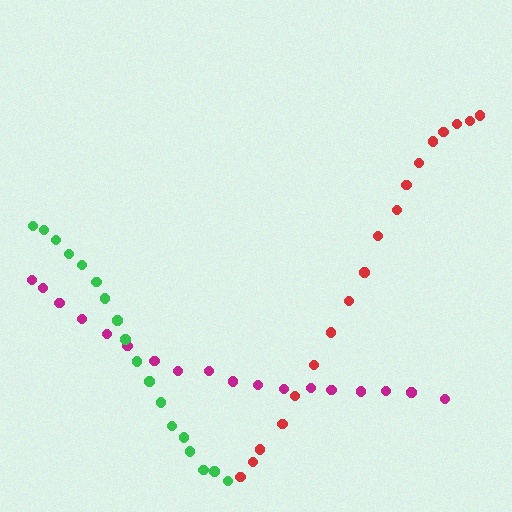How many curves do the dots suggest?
There are 3 distinct paths.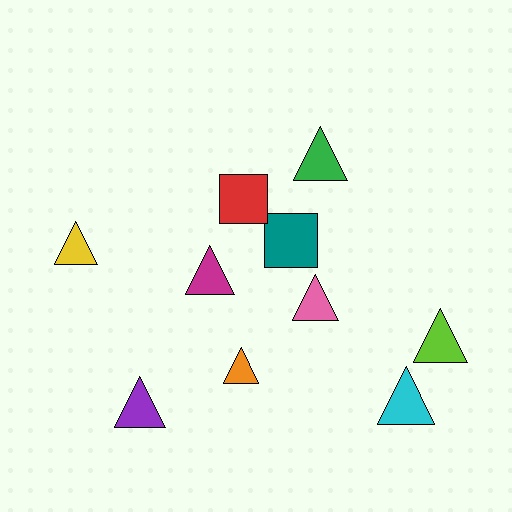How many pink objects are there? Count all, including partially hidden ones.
There is 1 pink object.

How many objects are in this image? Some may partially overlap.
There are 10 objects.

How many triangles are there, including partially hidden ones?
There are 8 triangles.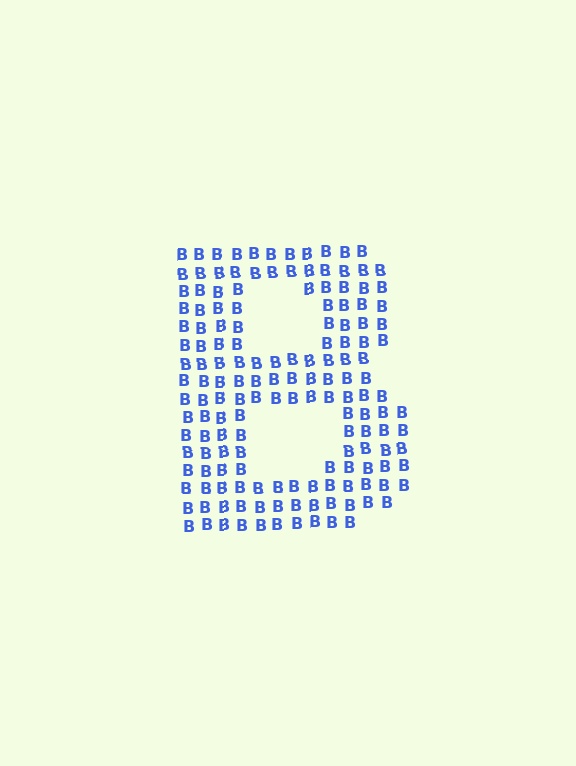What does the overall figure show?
The overall figure shows the letter B.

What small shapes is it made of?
It is made of small letter B's.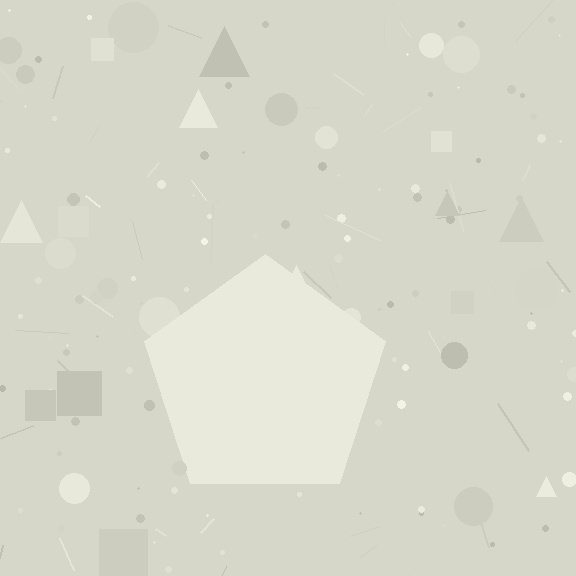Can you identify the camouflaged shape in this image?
The camouflaged shape is a pentagon.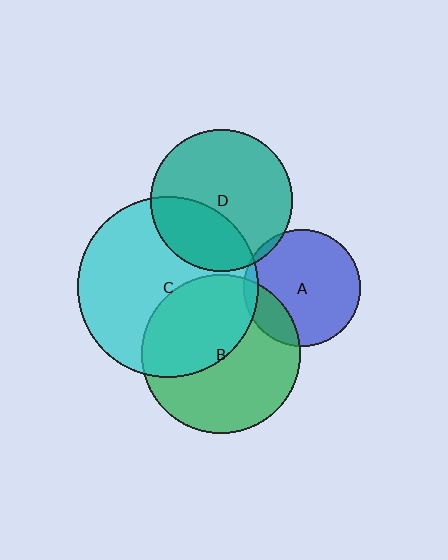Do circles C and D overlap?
Yes.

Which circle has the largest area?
Circle C (cyan).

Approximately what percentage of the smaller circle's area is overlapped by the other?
Approximately 30%.